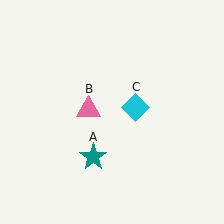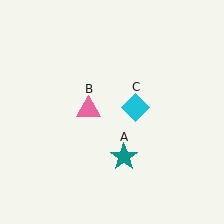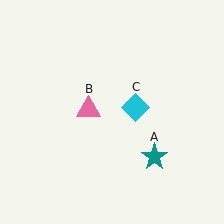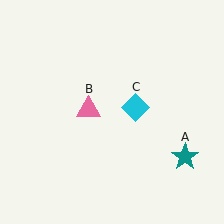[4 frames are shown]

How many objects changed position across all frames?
1 object changed position: teal star (object A).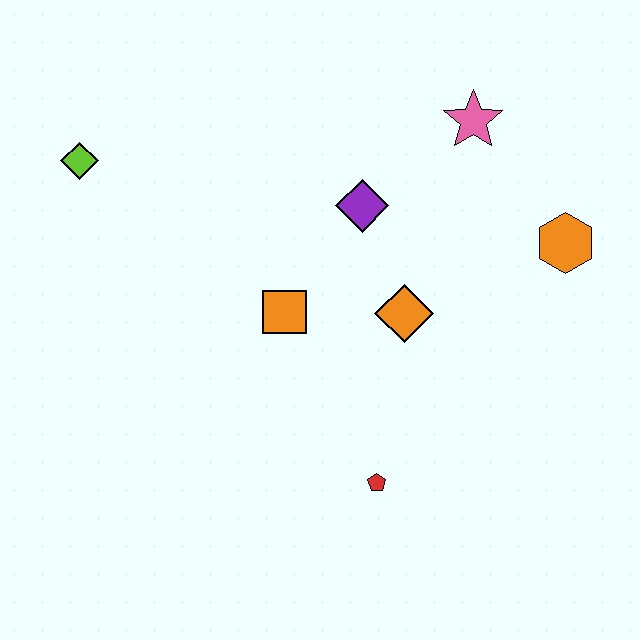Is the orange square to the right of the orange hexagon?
No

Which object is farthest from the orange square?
The orange hexagon is farthest from the orange square.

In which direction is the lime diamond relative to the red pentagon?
The lime diamond is above the red pentagon.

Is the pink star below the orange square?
No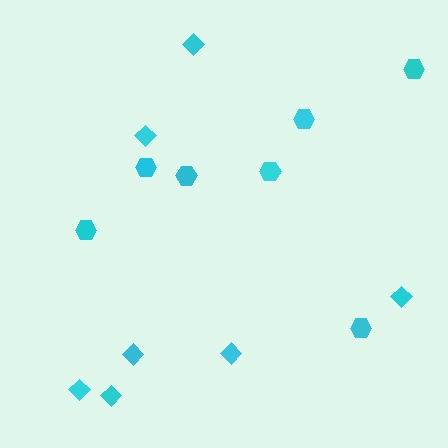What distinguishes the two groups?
There are 2 groups: one group of diamonds (7) and one group of hexagons (7).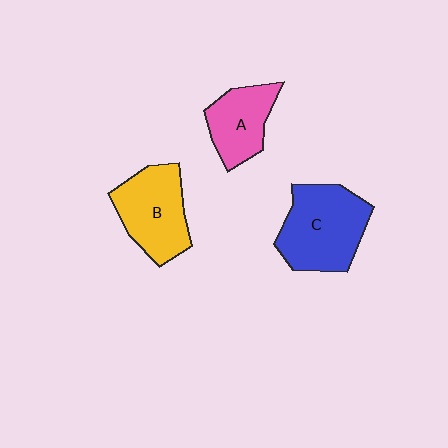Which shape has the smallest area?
Shape A (pink).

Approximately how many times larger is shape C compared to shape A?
Approximately 1.5 times.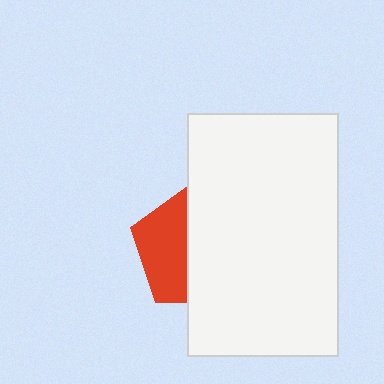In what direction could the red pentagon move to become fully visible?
The red pentagon could move left. That would shift it out from behind the white rectangle entirely.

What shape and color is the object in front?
The object in front is a white rectangle.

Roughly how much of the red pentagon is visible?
A small part of it is visible (roughly 42%).